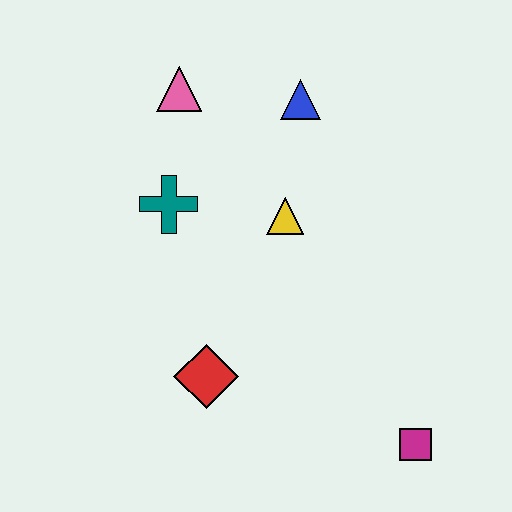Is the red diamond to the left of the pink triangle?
No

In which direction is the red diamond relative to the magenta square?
The red diamond is to the left of the magenta square.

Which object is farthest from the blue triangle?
The magenta square is farthest from the blue triangle.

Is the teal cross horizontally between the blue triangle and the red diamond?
No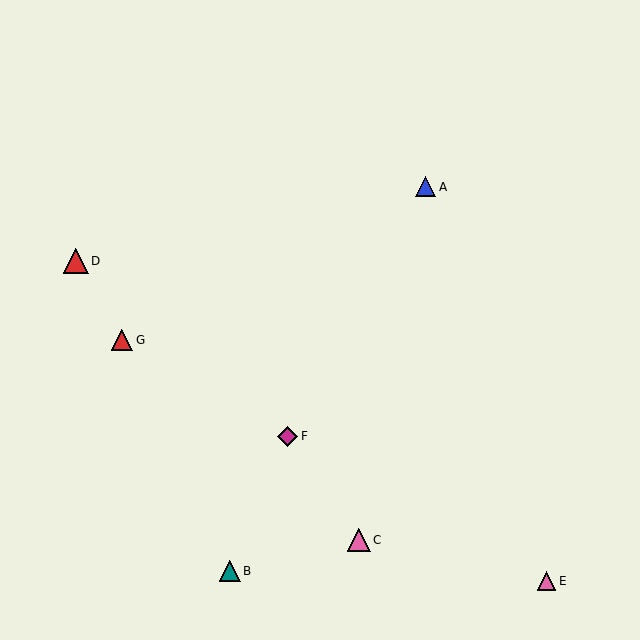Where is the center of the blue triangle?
The center of the blue triangle is at (425, 187).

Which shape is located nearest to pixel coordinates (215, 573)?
The teal triangle (labeled B) at (230, 571) is nearest to that location.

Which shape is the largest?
The red triangle (labeled D) is the largest.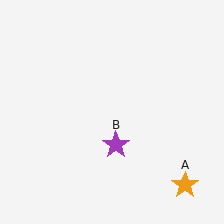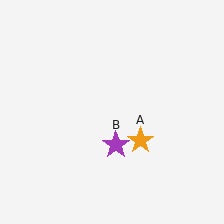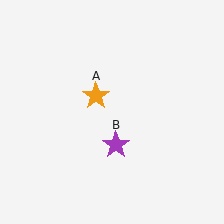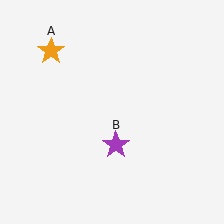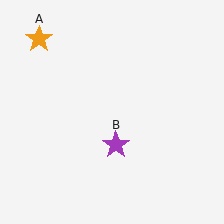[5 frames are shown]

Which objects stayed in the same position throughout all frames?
Purple star (object B) remained stationary.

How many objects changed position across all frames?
1 object changed position: orange star (object A).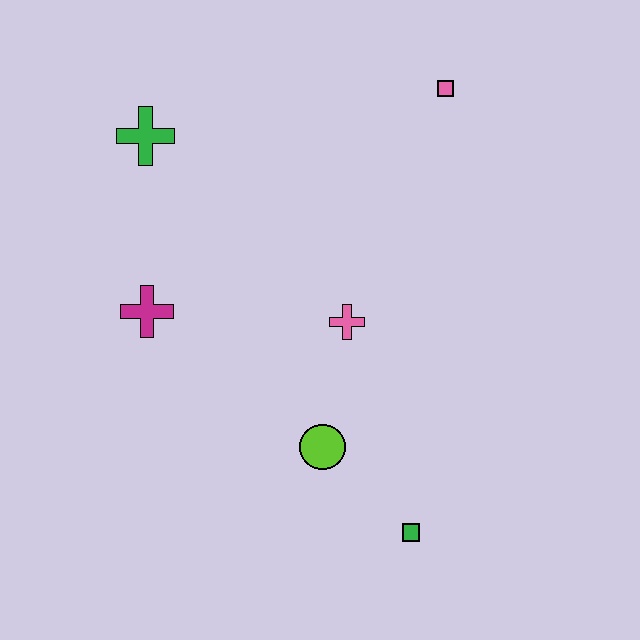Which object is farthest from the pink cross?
The green cross is farthest from the pink cross.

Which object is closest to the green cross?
The magenta cross is closest to the green cross.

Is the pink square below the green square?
No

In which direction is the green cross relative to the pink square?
The green cross is to the left of the pink square.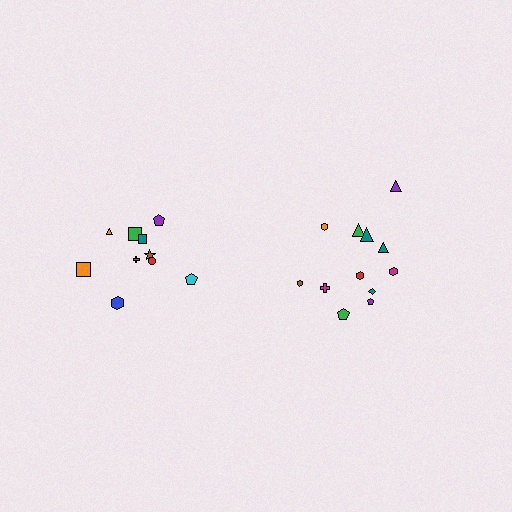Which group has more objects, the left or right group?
The right group.